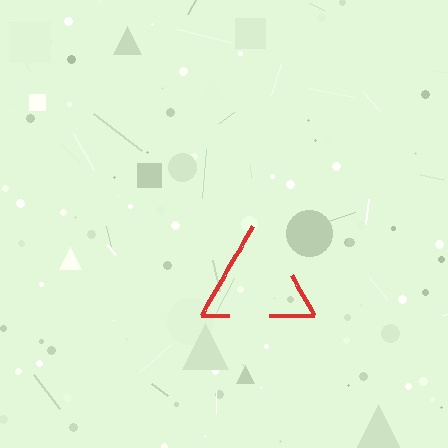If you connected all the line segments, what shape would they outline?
They would outline a triangle.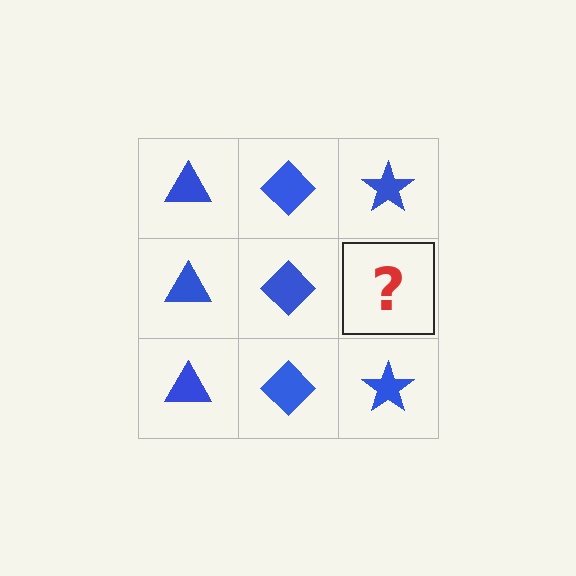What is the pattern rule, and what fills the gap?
The rule is that each column has a consistent shape. The gap should be filled with a blue star.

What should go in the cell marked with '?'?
The missing cell should contain a blue star.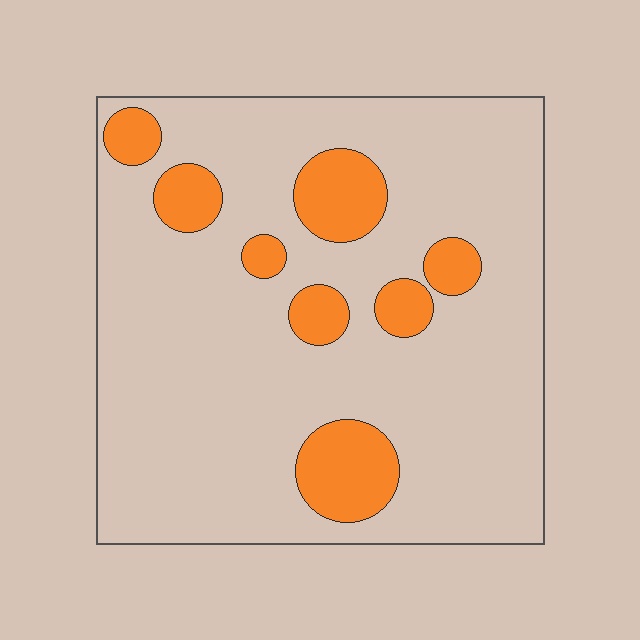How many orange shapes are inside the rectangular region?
8.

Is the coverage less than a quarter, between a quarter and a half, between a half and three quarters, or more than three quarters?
Less than a quarter.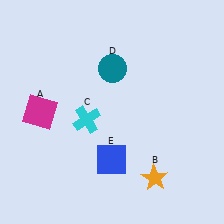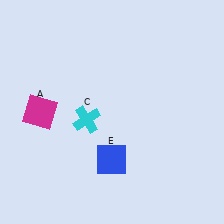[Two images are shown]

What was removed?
The teal circle (D), the orange star (B) were removed in Image 2.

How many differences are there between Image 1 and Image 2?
There are 2 differences between the two images.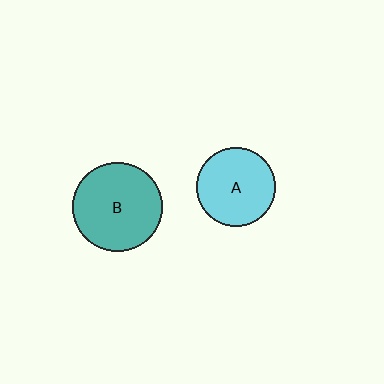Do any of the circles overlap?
No, none of the circles overlap.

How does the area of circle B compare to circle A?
Approximately 1.3 times.